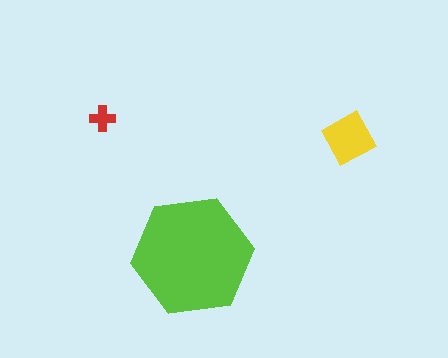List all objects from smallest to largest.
The red cross, the yellow diamond, the lime hexagon.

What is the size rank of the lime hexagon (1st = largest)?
1st.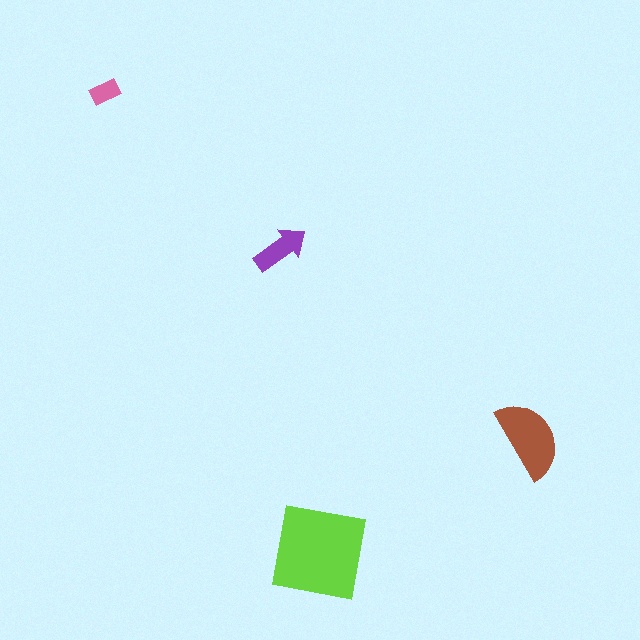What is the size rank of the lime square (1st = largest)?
1st.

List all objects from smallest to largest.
The pink rectangle, the purple arrow, the brown semicircle, the lime square.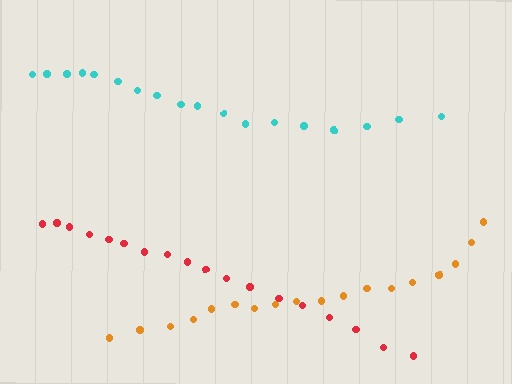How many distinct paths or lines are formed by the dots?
There are 3 distinct paths.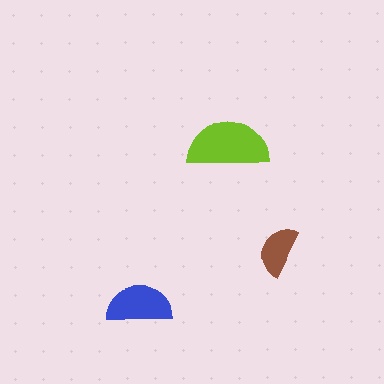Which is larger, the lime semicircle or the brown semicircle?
The lime one.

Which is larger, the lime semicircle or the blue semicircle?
The lime one.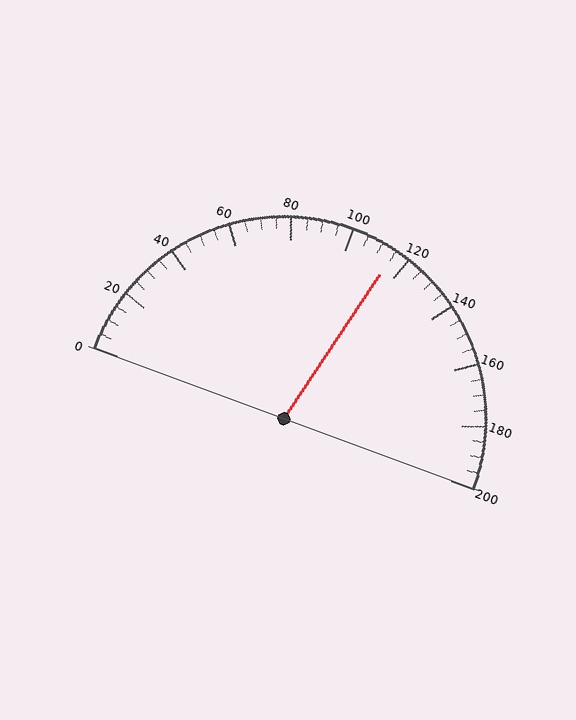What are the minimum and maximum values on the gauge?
The gauge ranges from 0 to 200.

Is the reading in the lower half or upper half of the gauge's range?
The reading is in the upper half of the range (0 to 200).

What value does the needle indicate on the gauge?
The needle indicates approximately 115.